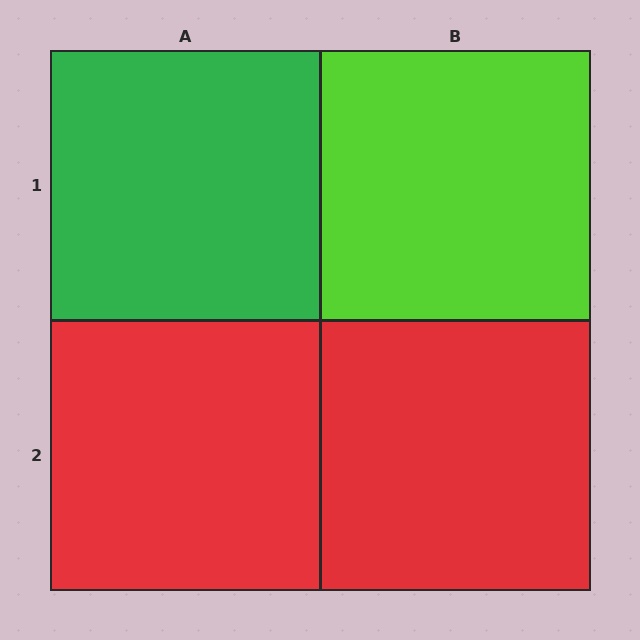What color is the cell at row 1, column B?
Lime.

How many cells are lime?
1 cell is lime.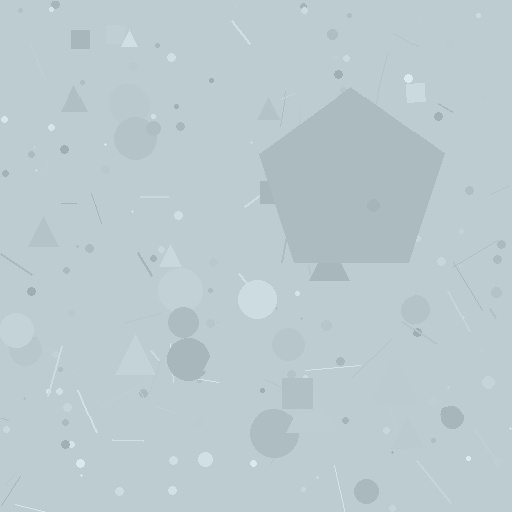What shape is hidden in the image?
A pentagon is hidden in the image.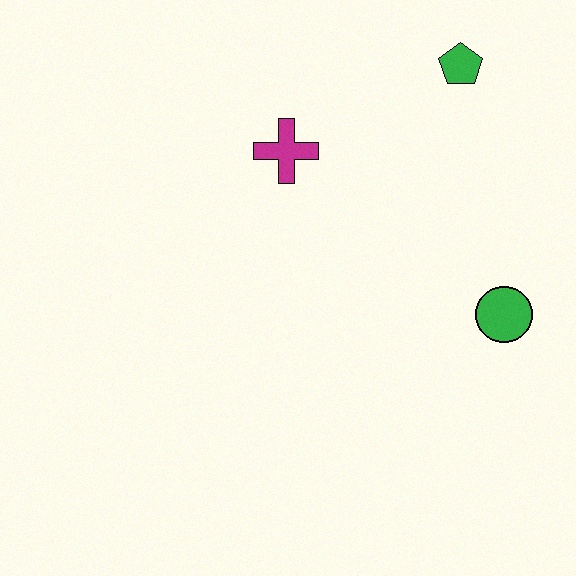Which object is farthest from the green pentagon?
The green circle is farthest from the green pentagon.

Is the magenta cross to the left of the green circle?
Yes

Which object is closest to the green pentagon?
The magenta cross is closest to the green pentagon.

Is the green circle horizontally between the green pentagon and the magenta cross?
No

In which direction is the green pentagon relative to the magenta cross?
The green pentagon is to the right of the magenta cross.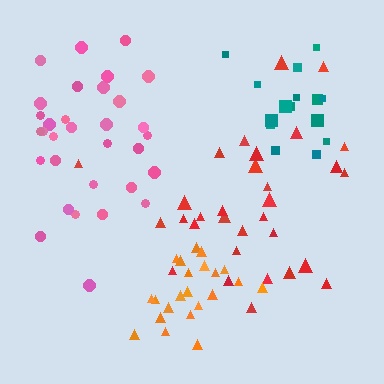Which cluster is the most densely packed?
Orange.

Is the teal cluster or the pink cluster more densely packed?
Teal.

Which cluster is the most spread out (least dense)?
Red.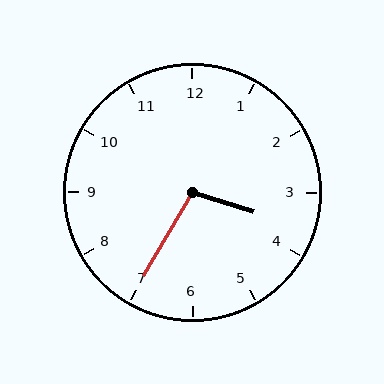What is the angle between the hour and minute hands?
Approximately 102 degrees.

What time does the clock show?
3:35.